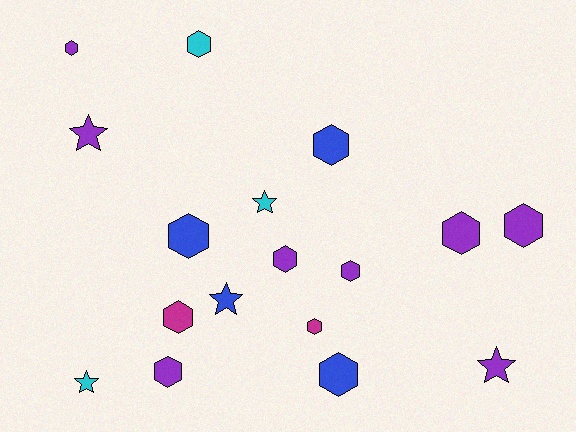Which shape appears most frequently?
Hexagon, with 12 objects.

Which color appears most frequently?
Purple, with 8 objects.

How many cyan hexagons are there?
There is 1 cyan hexagon.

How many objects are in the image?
There are 17 objects.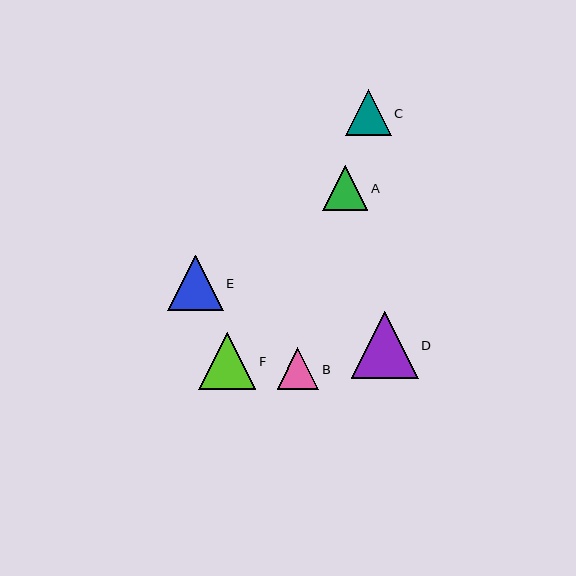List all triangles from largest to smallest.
From largest to smallest: D, F, E, C, A, B.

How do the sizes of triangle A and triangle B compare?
Triangle A and triangle B are approximately the same size.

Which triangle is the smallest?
Triangle B is the smallest with a size of approximately 41 pixels.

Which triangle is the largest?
Triangle D is the largest with a size of approximately 67 pixels.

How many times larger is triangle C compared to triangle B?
Triangle C is approximately 1.1 times the size of triangle B.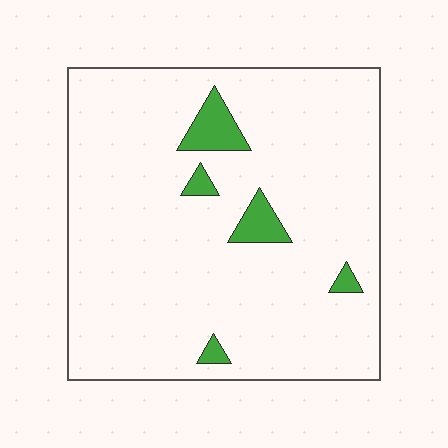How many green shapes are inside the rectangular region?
5.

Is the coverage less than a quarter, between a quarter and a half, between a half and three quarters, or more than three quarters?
Less than a quarter.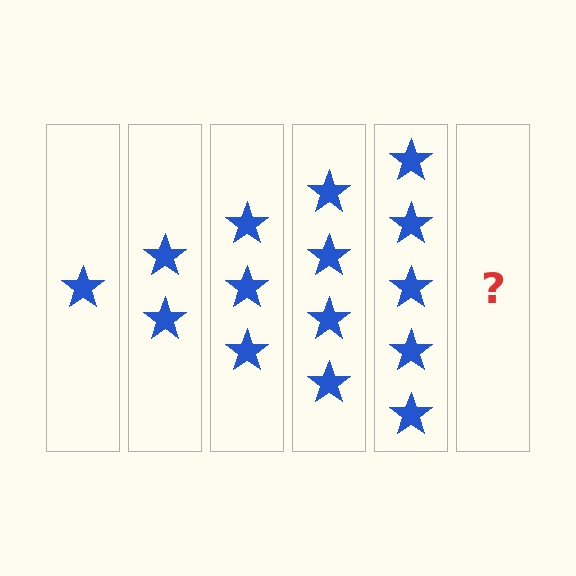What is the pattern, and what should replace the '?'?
The pattern is that each step adds one more star. The '?' should be 6 stars.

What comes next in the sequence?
The next element should be 6 stars.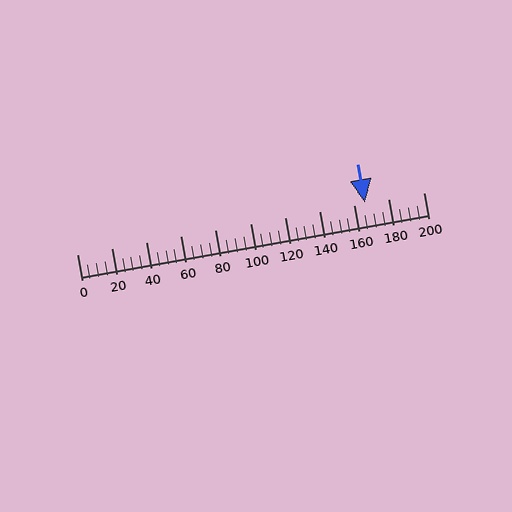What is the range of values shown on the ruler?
The ruler shows values from 0 to 200.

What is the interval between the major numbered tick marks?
The major tick marks are spaced 20 units apart.